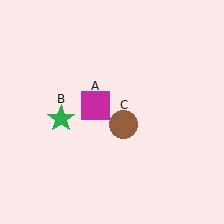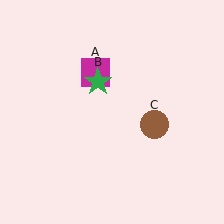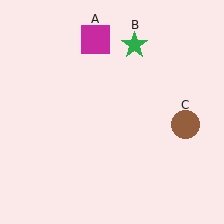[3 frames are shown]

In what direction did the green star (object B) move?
The green star (object B) moved up and to the right.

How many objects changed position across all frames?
3 objects changed position: magenta square (object A), green star (object B), brown circle (object C).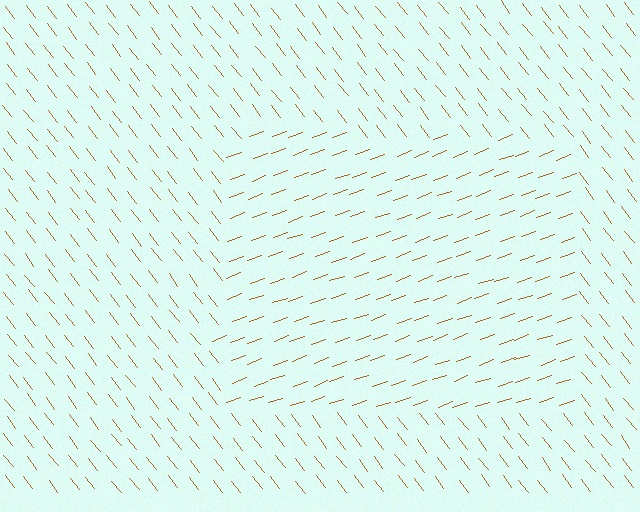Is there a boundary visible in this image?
Yes, there is a texture boundary formed by a change in line orientation.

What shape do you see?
I see a rectangle.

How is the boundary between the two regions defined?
The boundary is defined purely by a change in line orientation (approximately 72 degrees difference). All lines are the same color and thickness.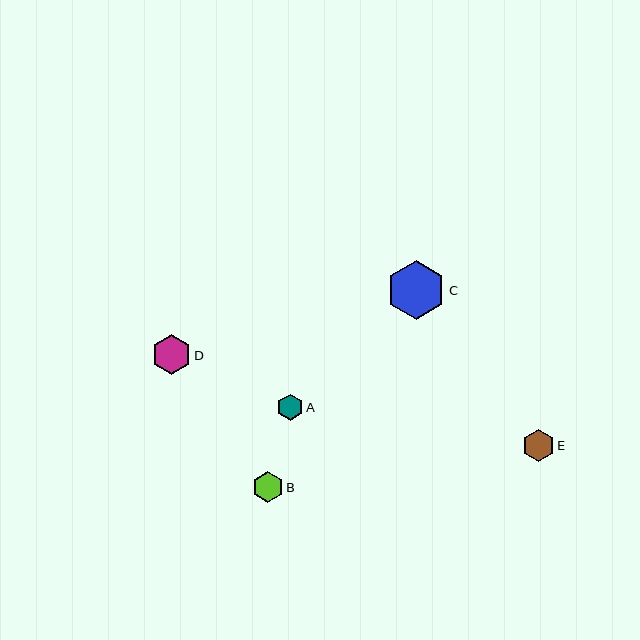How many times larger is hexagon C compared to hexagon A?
Hexagon C is approximately 2.3 times the size of hexagon A.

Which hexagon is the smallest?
Hexagon A is the smallest with a size of approximately 26 pixels.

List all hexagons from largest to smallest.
From largest to smallest: C, D, E, B, A.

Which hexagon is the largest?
Hexagon C is the largest with a size of approximately 59 pixels.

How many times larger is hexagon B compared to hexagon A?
Hexagon B is approximately 1.2 times the size of hexagon A.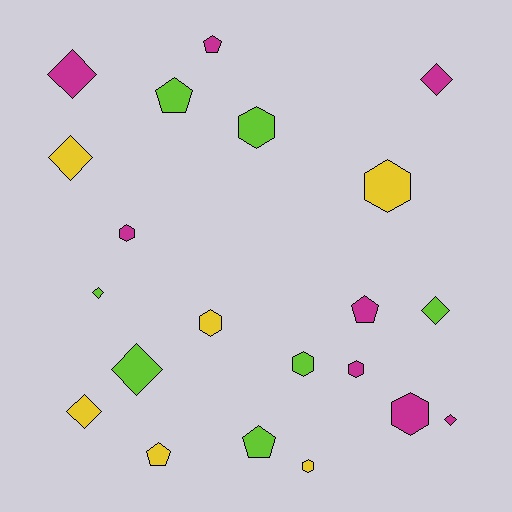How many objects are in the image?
There are 21 objects.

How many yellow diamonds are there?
There are 2 yellow diamonds.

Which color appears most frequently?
Magenta, with 8 objects.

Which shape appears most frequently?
Hexagon, with 8 objects.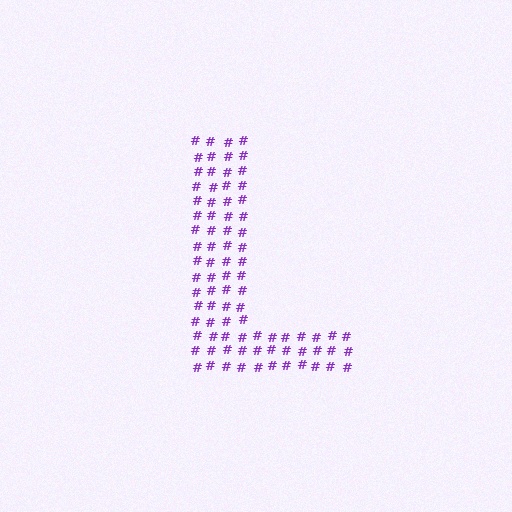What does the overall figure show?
The overall figure shows the letter L.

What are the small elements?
The small elements are hash symbols.